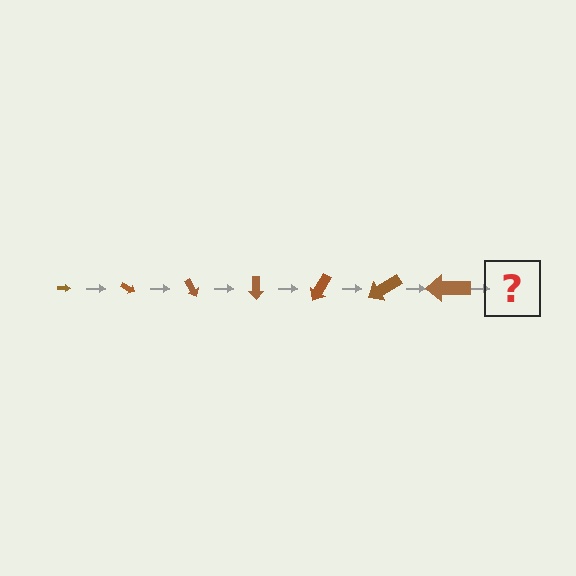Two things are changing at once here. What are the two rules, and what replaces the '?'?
The two rules are that the arrow grows larger each step and it rotates 30 degrees each step. The '?' should be an arrow, larger than the previous one and rotated 210 degrees from the start.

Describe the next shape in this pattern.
It should be an arrow, larger than the previous one and rotated 210 degrees from the start.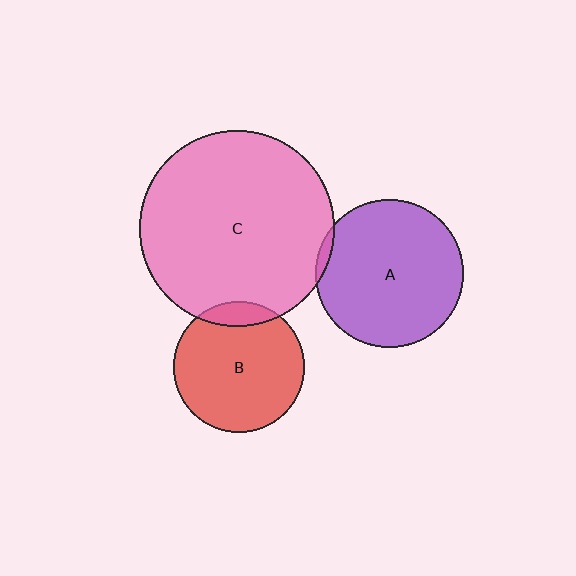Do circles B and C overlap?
Yes.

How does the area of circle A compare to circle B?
Approximately 1.3 times.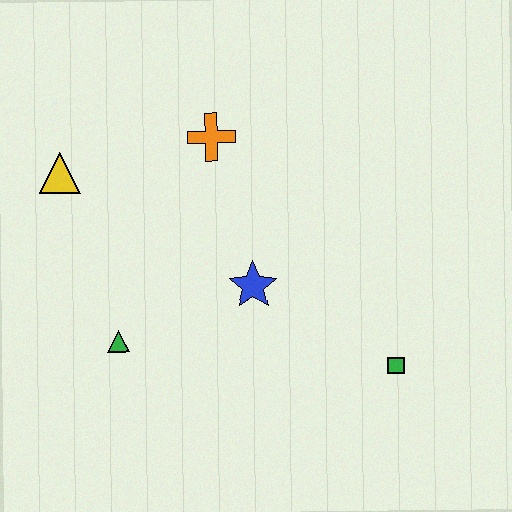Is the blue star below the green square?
No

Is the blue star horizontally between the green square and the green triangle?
Yes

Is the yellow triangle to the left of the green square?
Yes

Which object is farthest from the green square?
The yellow triangle is farthest from the green square.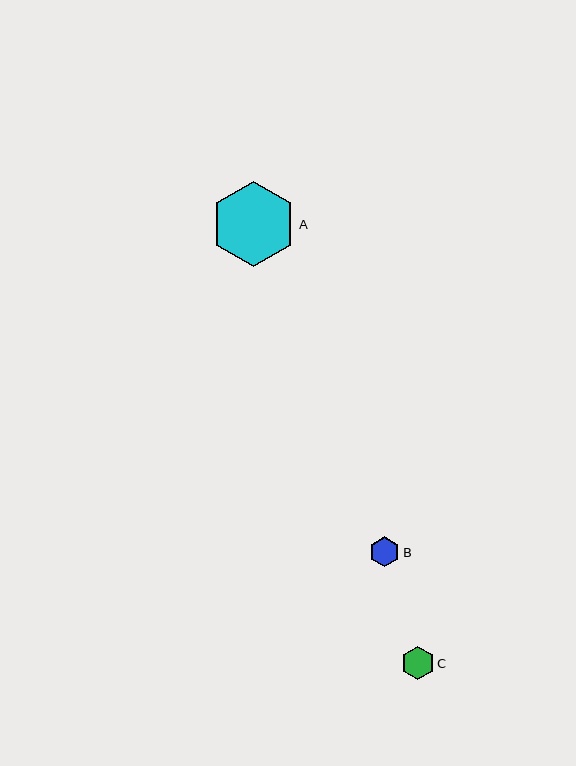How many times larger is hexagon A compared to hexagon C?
Hexagon A is approximately 2.6 times the size of hexagon C.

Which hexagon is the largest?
Hexagon A is the largest with a size of approximately 85 pixels.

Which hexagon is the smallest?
Hexagon B is the smallest with a size of approximately 30 pixels.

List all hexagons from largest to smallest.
From largest to smallest: A, C, B.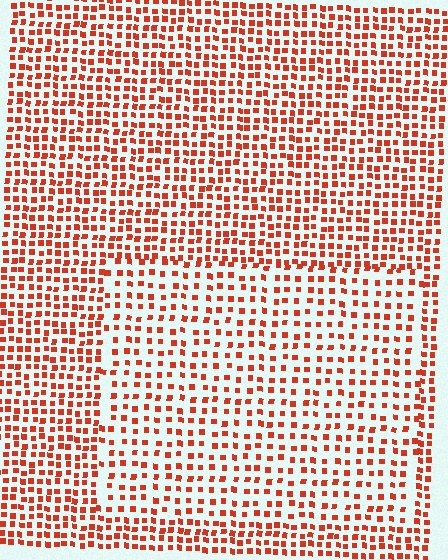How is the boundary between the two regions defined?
The boundary is defined by a change in element density (approximately 1.6x ratio). All elements are the same color, size, and shape.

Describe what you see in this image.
The image contains small red elements arranged at two different densities. A rectangle-shaped region is visible where the elements are less densely packed than the surrounding area.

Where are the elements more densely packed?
The elements are more densely packed outside the rectangle boundary.